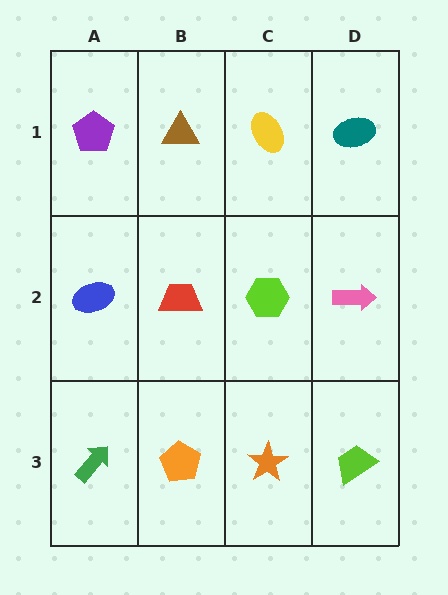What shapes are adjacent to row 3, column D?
A pink arrow (row 2, column D), an orange star (row 3, column C).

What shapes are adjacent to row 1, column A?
A blue ellipse (row 2, column A), a brown triangle (row 1, column B).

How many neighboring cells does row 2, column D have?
3.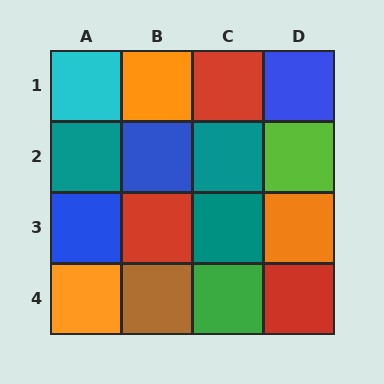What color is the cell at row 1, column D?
Blue.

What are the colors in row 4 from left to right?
Orange, brown, green, red.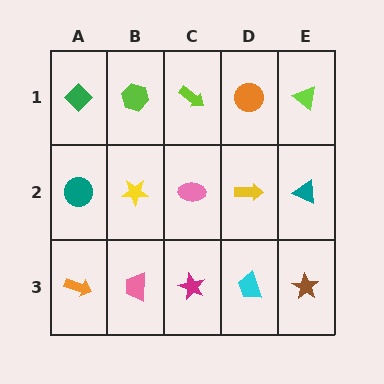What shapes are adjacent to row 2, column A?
A green diamond (row 1, column A), an orange arrow (row 3, column A), a yellow star (row 2, column B).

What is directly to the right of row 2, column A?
A yellow star.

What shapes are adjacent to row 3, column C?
A pink ellipse (row 2, column C), a pink trapezoid (row 3, column B), a cyan trapezoid (row 3, column D).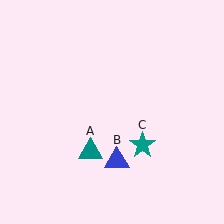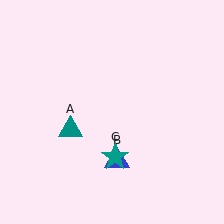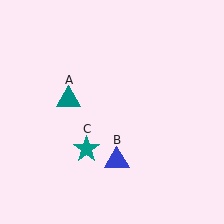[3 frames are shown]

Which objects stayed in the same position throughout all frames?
Blue triangle (object B) remained stationary.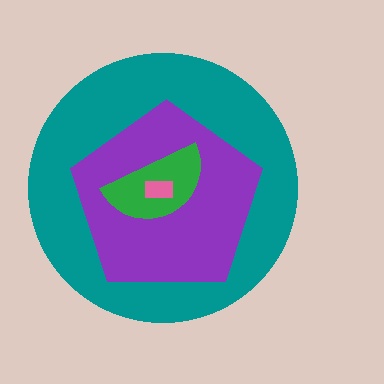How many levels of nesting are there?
4.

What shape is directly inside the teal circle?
The purple pentagon.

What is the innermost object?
The pink rectangle.